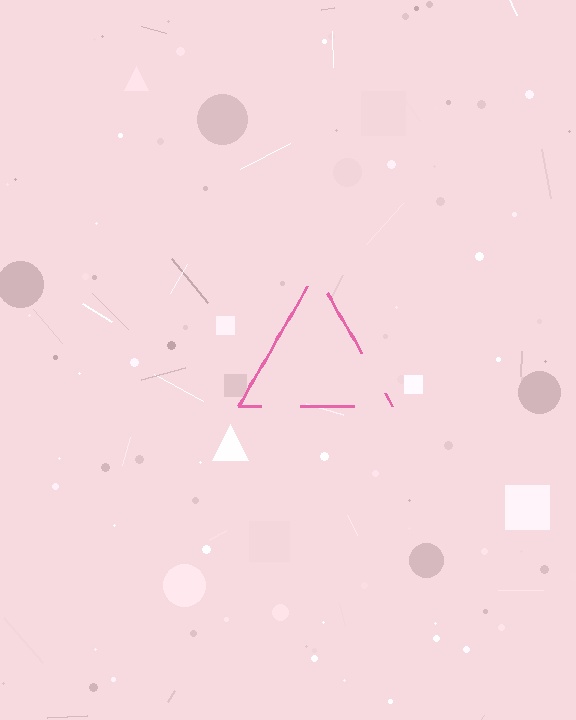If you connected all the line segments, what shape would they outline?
They would outline a triangle.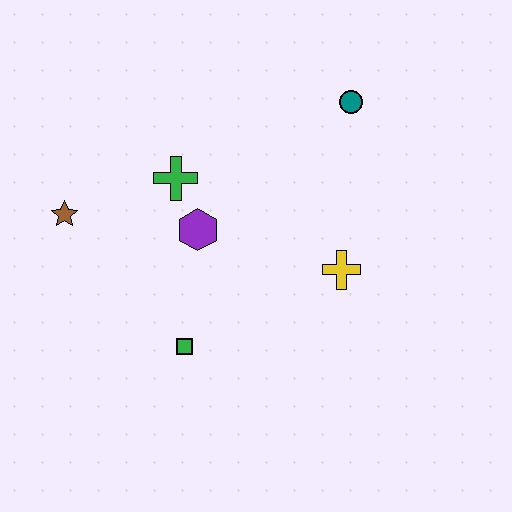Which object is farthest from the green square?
The teal circle is farthest from the green square.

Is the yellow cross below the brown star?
Yes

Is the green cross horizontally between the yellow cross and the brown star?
Yes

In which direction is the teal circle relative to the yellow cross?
The teal circle is above the yellow cross.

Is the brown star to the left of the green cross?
Yes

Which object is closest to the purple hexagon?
The green cross is closest to the purple hexagon.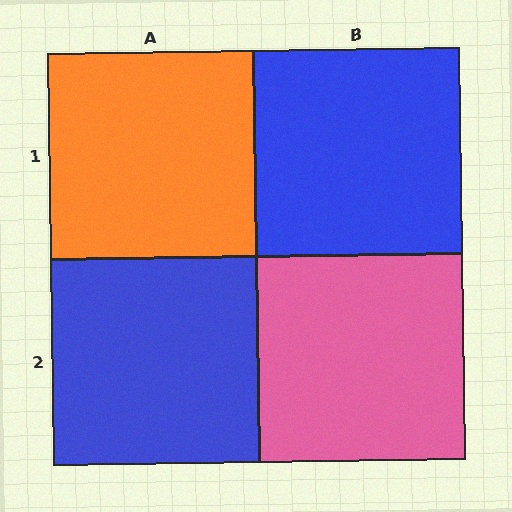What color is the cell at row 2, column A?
Blue.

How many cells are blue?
2 cells are blue.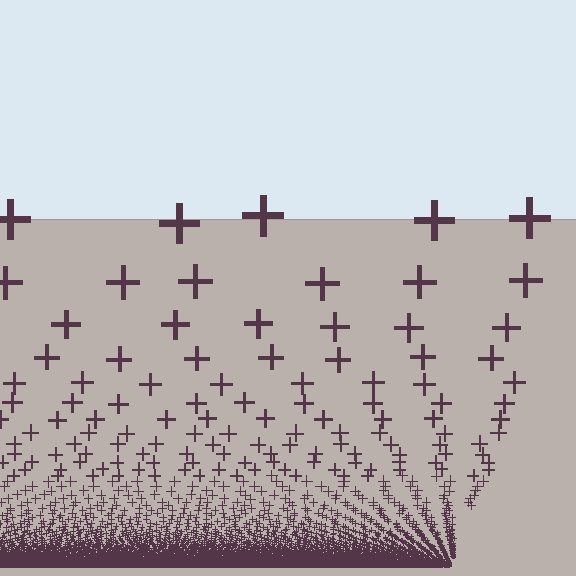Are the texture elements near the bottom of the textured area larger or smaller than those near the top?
Smaller. The gradient is inverted — elements near the bottom are smaller and denser.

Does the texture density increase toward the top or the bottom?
Density increases toward the bottom.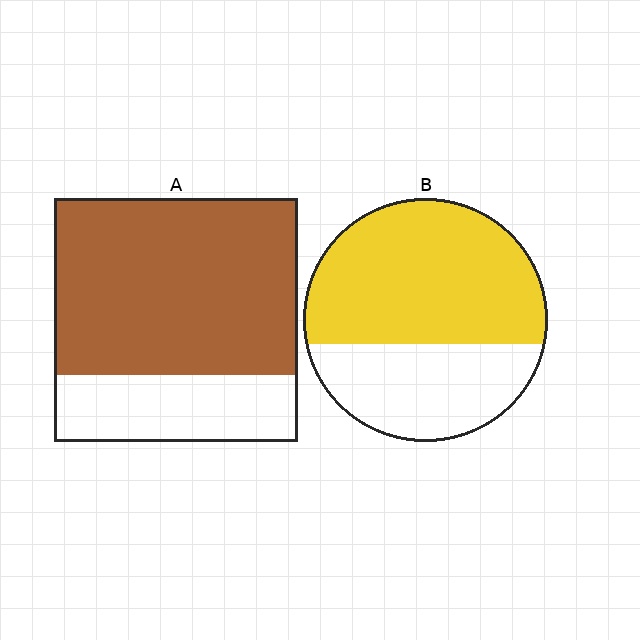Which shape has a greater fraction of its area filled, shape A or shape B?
Shape A.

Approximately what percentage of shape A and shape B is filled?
A is approximately 75% and B is approximately 60%.